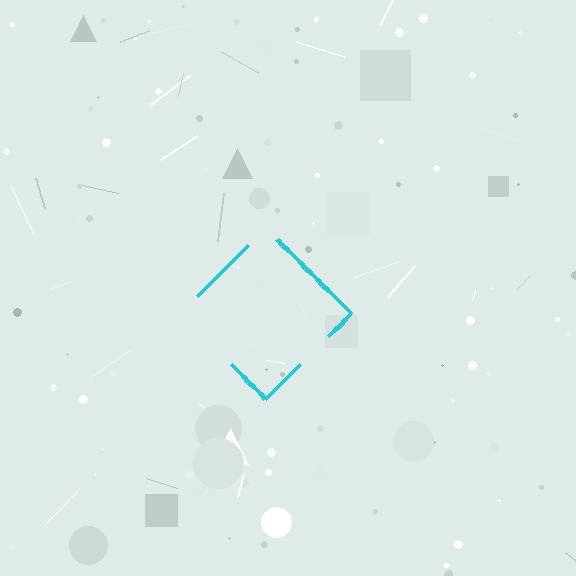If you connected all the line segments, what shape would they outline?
They would outline a diamond.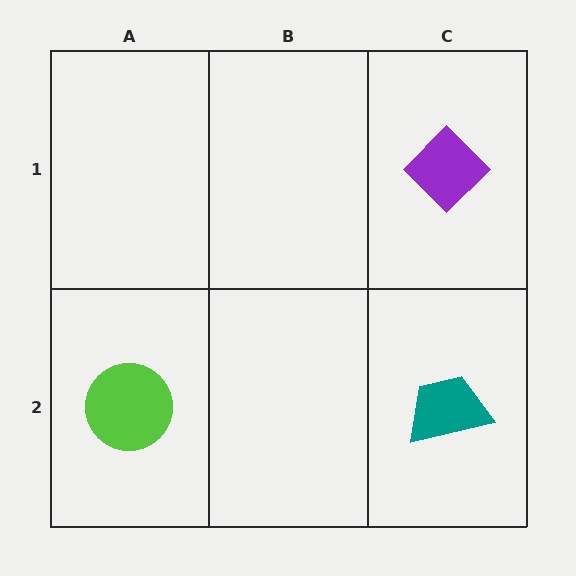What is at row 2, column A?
A lime circle.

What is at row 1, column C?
A purple diamond.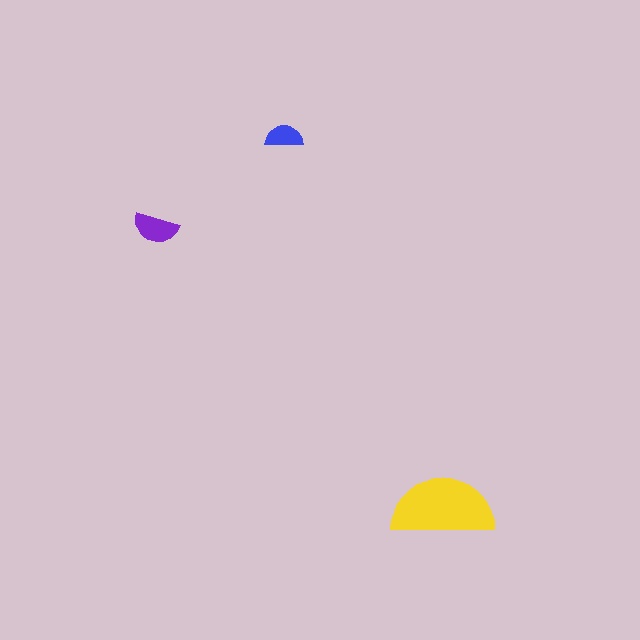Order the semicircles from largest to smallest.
the yellow one, the purple one, the blue one.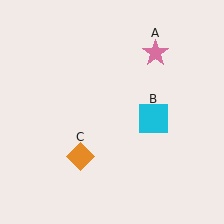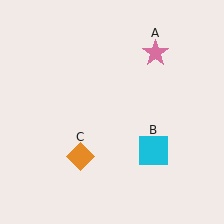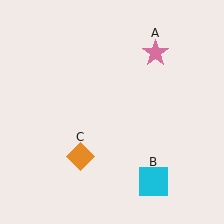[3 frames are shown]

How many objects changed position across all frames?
1 object changed position: cyan square (object B).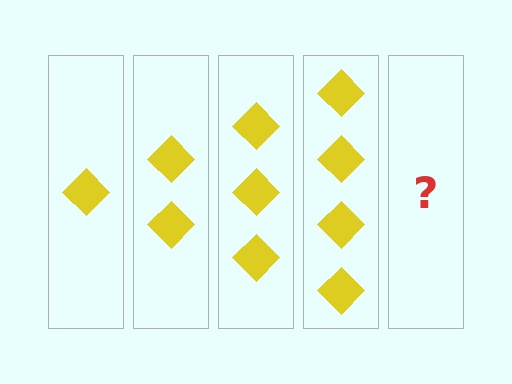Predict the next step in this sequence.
The next step is 5 diamonds.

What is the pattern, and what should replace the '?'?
The pattern is that each step adds one more diamond. The '?' should be 5 diamonds.